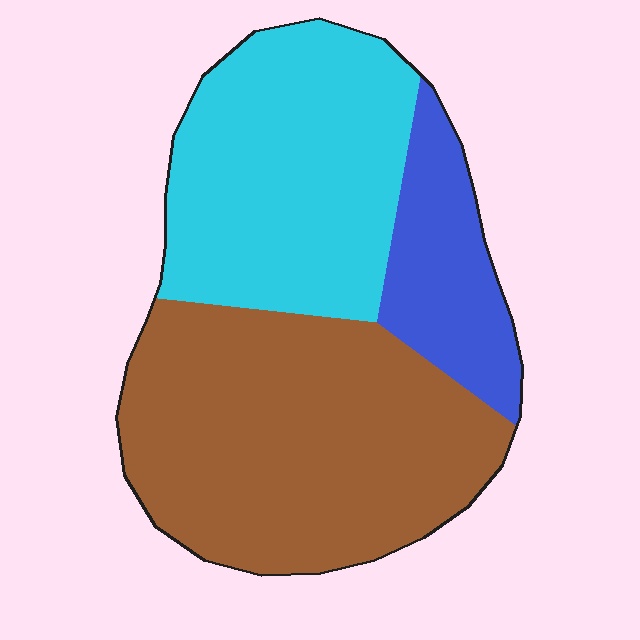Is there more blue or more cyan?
Cyan.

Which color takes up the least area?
Blue, at roughly 15%.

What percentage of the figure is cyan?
Cyan takes up about three eighths (3/8) of the figure.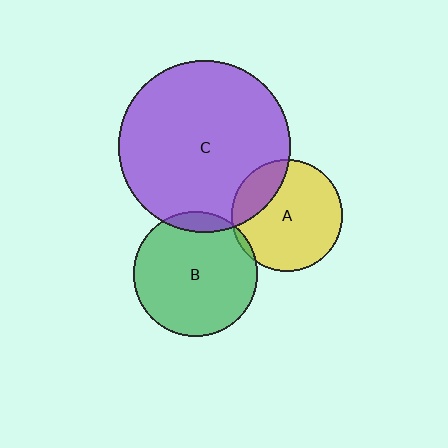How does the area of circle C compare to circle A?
Approximately 2.4 times.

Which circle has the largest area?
Circle C (purple).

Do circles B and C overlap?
Yes.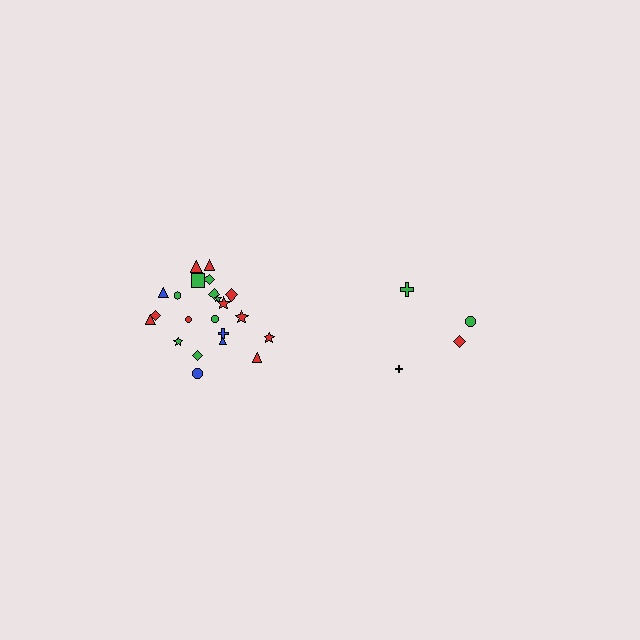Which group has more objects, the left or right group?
The left group.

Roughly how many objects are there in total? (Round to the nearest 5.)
Roughly 25 objects in total.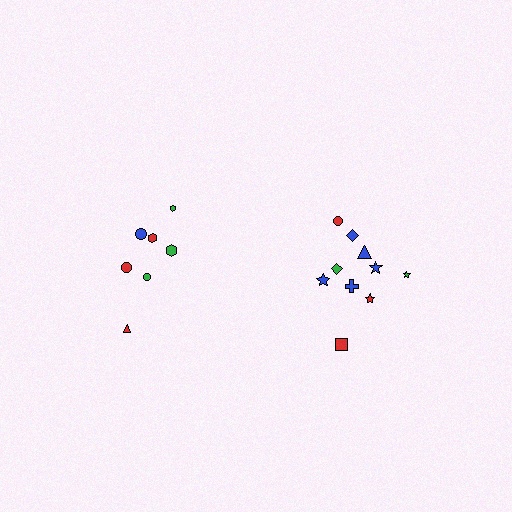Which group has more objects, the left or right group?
The right group.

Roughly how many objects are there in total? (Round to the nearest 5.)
Roughly 15 objects in total.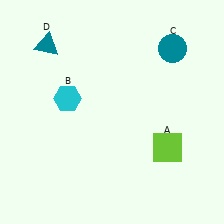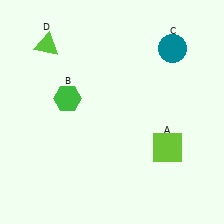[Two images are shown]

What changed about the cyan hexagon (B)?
In Image 1, B is cyan. In Image 2, it changed to green.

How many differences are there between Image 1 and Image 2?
There are 2 differences between the two images.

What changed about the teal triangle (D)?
In Image 1, D is teal. In Image 2, it changed to lime.